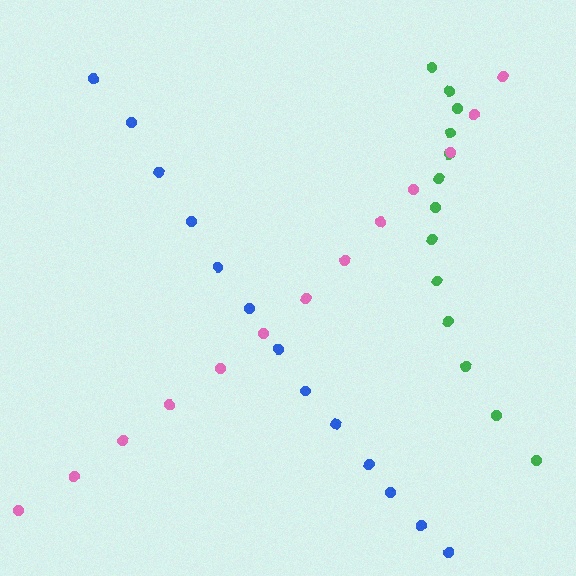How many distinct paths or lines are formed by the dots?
There are 3 distinct paths.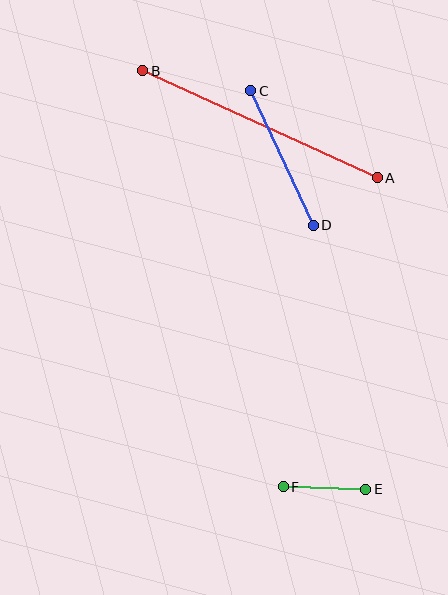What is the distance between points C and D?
The distance is approximately 148 pixels.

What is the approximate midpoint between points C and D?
The midpoint is at approximately (282, 158) pixels.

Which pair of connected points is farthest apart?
Points A and B are farthest apart.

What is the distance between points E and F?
The distance is approximately 83 pixels.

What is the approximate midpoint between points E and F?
The midpoint is at approximately (325, 488) pixels.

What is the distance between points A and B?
The distance is approximately 258 pixels.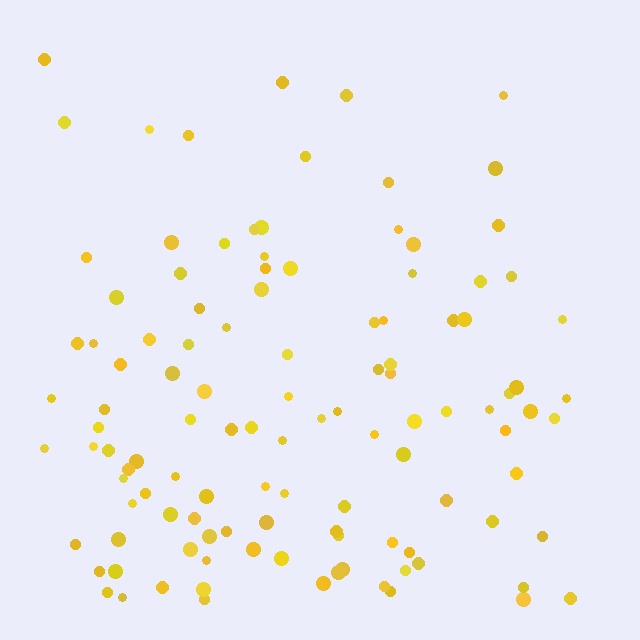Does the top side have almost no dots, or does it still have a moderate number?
Still a moderate number, just noticeably fewer than the bottom.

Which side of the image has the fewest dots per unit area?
The top.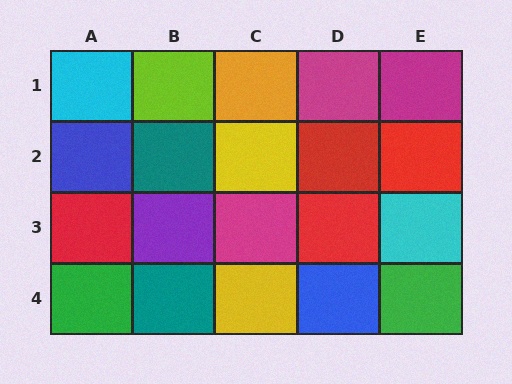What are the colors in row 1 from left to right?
Cyan, lime, orange, magenta, magenta.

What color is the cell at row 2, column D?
Red.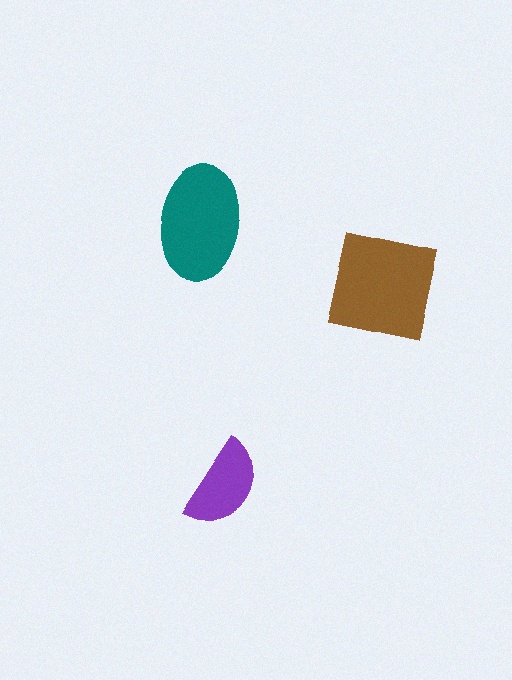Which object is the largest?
The brown square.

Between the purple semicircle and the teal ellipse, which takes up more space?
The teal ellipse.